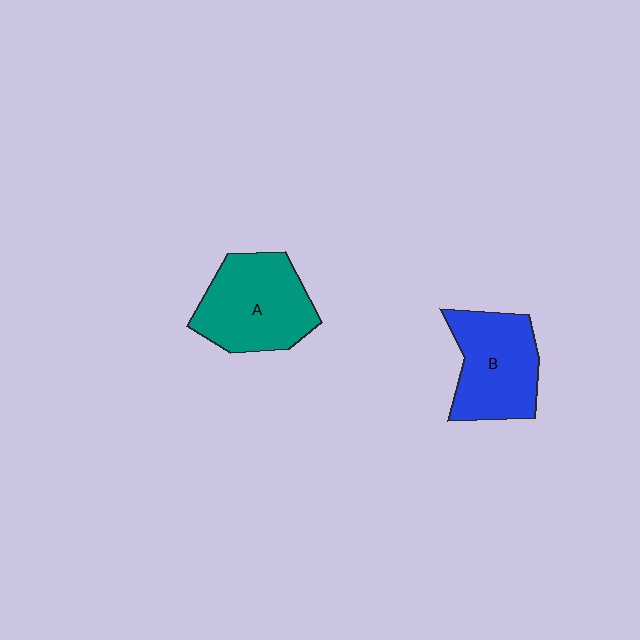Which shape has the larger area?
Shape A (teal).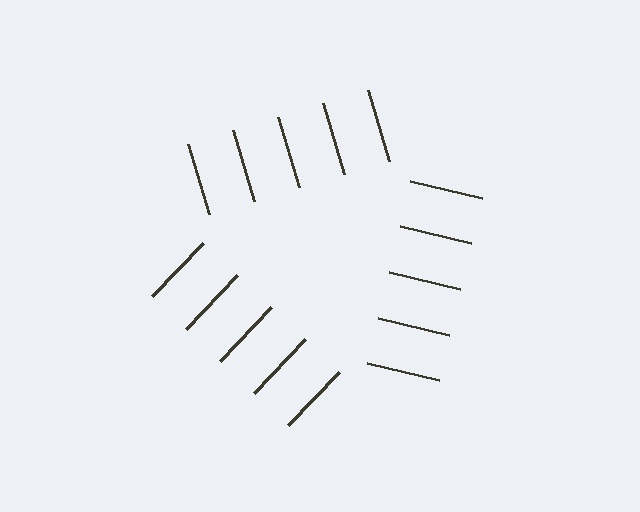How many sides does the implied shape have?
3 sides — the line-ends trace a triangle.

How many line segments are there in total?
15 — 5 along each of the 3 edges.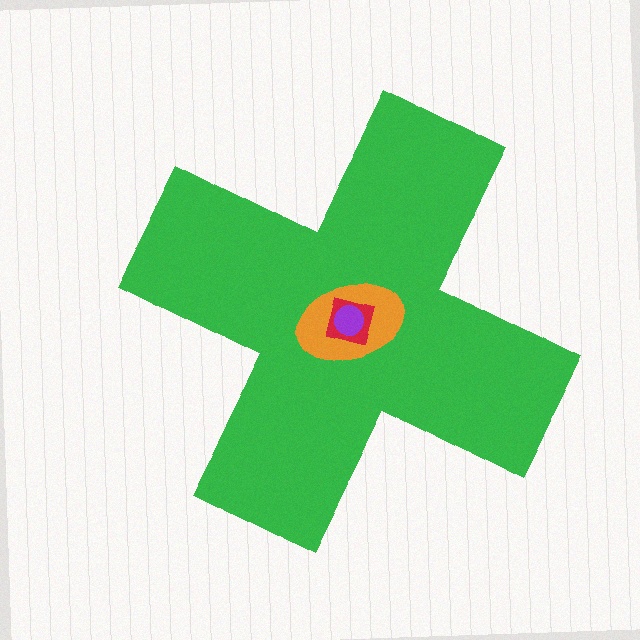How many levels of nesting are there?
4.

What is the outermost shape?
The green cross.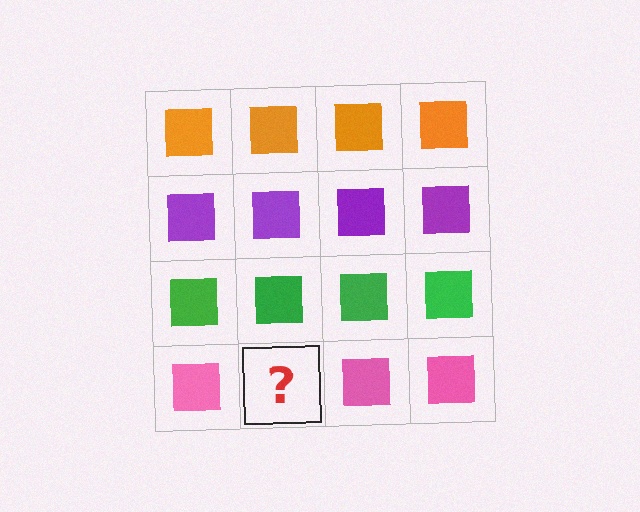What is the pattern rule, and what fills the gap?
The rule is that each row has a consistent color. The gap should be filled with a pink square.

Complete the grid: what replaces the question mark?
The question mark should be replaced with a pink square.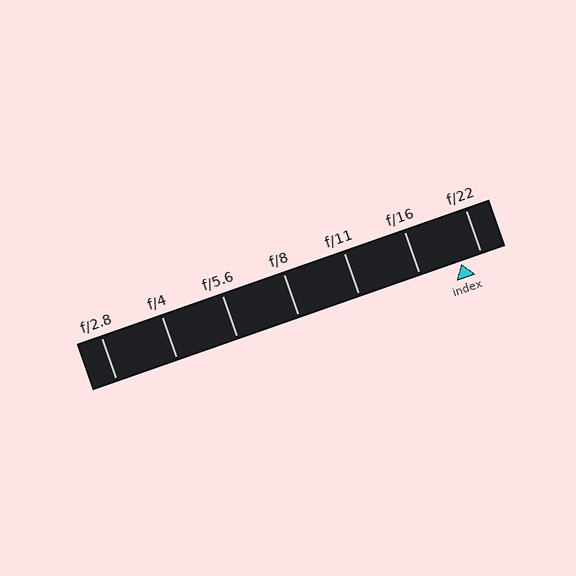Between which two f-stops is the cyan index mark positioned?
The index mark is between f/16 and f/22.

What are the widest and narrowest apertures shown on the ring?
The widest aperture shown is f/2.8 and the narrowest is f/22.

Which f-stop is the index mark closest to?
The index mark is closest to f/22.